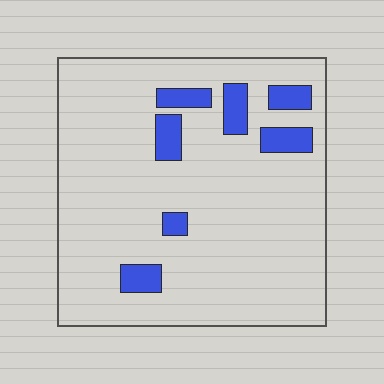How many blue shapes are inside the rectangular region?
7.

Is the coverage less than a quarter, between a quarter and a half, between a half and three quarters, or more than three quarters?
Less than a quarter.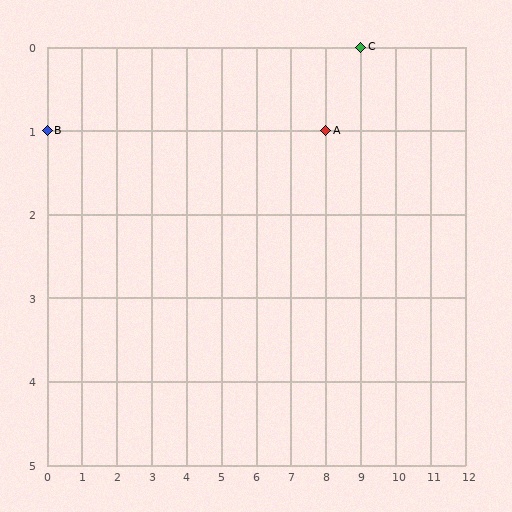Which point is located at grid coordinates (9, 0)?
Point C is at (9, 0).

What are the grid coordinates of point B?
Point B is at grid coordinates (0, 1).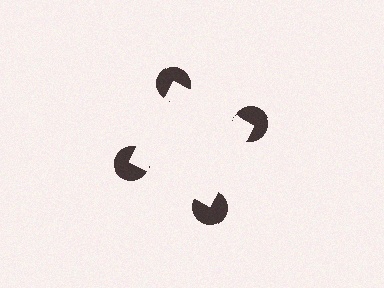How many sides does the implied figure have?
4 sides.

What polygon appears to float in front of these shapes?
An illusory square — its edges are inferred from the aligned wedge cuts in the pac-man discs, not physically drawn.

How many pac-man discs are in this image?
There are 4 — one at each vertex of the illusory square.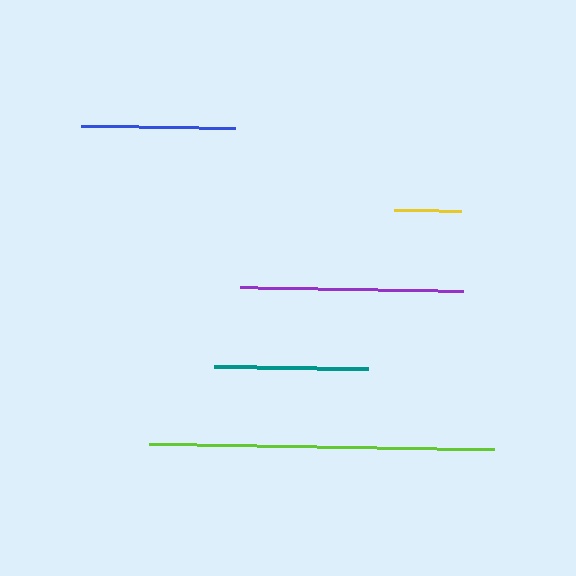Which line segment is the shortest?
The yellow line is the shortest at approximately 66 pixels.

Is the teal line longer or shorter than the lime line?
The lime line is longer than the teal line.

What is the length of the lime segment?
The lime segment is approximately 345 pixels long.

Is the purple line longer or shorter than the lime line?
The lime line is longer than the purple line.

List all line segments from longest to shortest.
From longest to shortest: lime, purple, blue, teal, yellow.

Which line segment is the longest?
The lime line is the longest at approximately 345 pixels.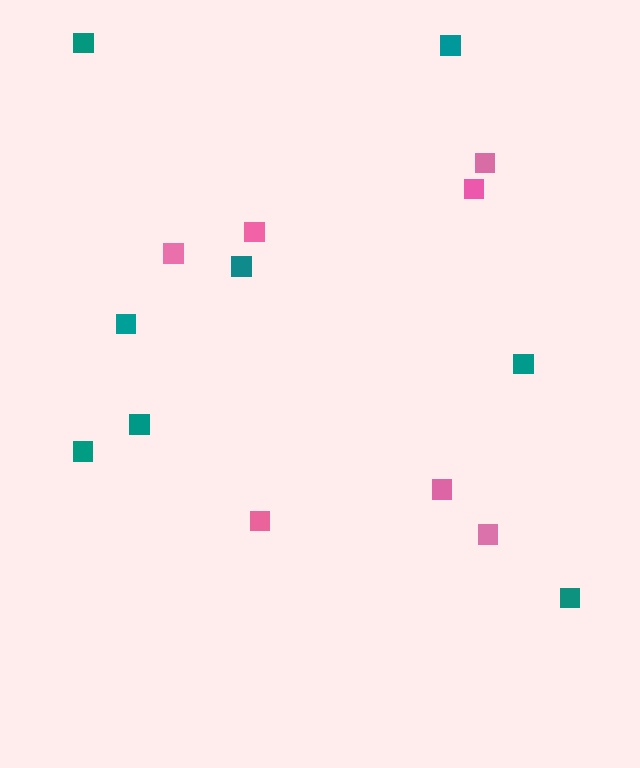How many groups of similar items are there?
There are 2 groups: one group of pink squares (7) and one group of teal squares (8).